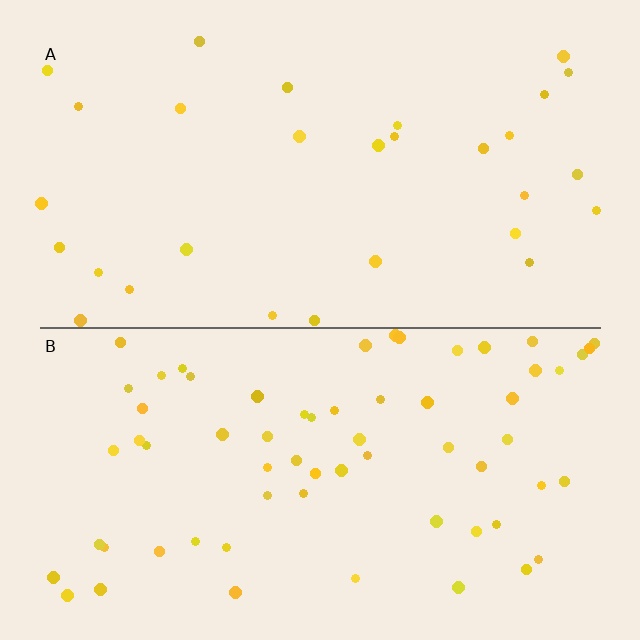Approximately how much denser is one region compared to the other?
Approximately 2.2× — region B over region A.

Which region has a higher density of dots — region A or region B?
B (the bottom).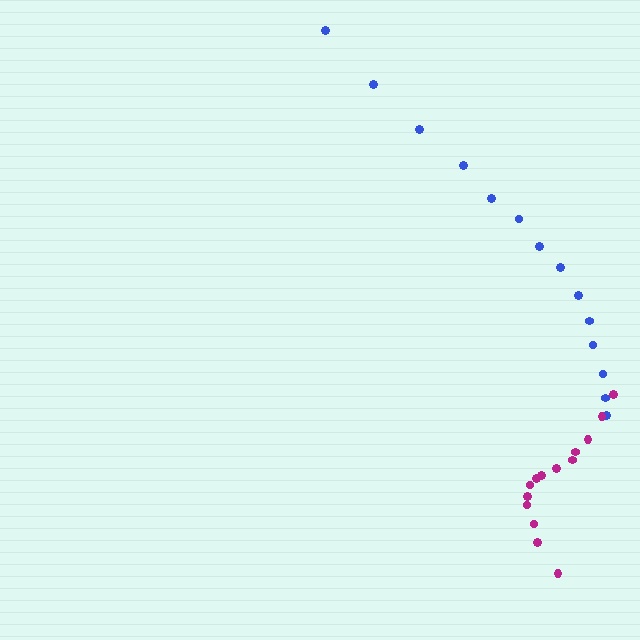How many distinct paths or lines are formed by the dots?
There are 2 distinct paths.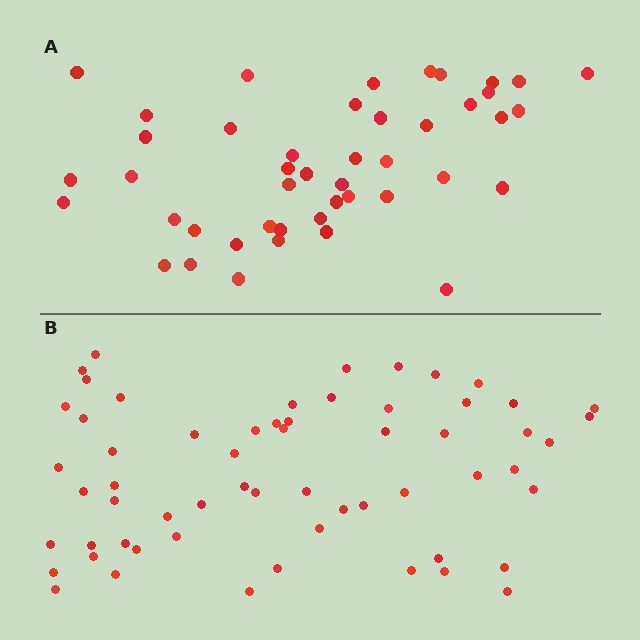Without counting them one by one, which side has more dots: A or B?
Region B (the bottom region) has more dots.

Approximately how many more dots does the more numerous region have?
Region B has approximately 15 more dots than region A.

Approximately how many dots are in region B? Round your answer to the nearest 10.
About 60 dots.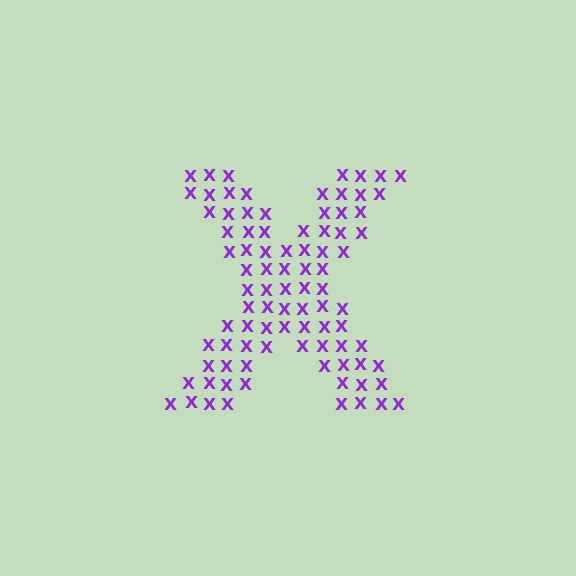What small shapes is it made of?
It is made of small letter X's.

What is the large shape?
The large shape is the letter X.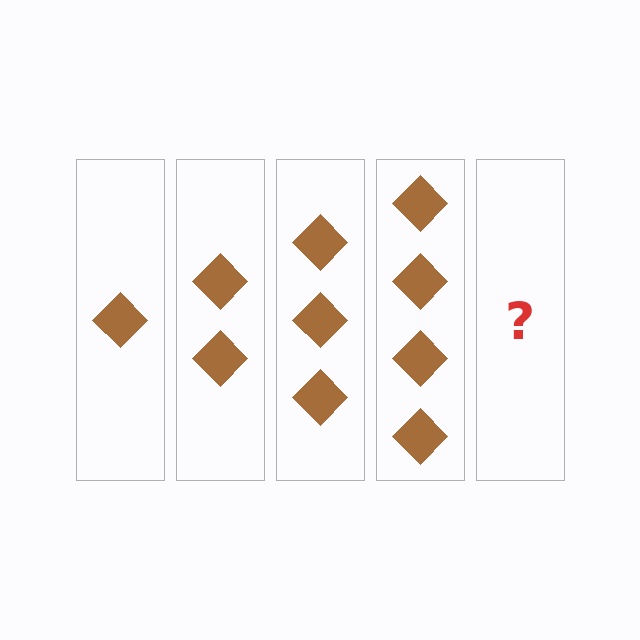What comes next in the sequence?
The next element should be 5 diamonds.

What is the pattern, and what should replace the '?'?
The pattern is that each step adds one more diamond. The '?' should be 5 diamonds.